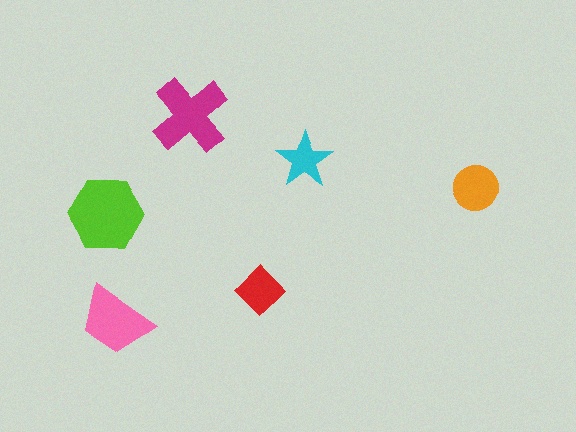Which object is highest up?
The magenta cross is topmost.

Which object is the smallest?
The cyan star.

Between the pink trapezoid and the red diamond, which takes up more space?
The pink trapezoid.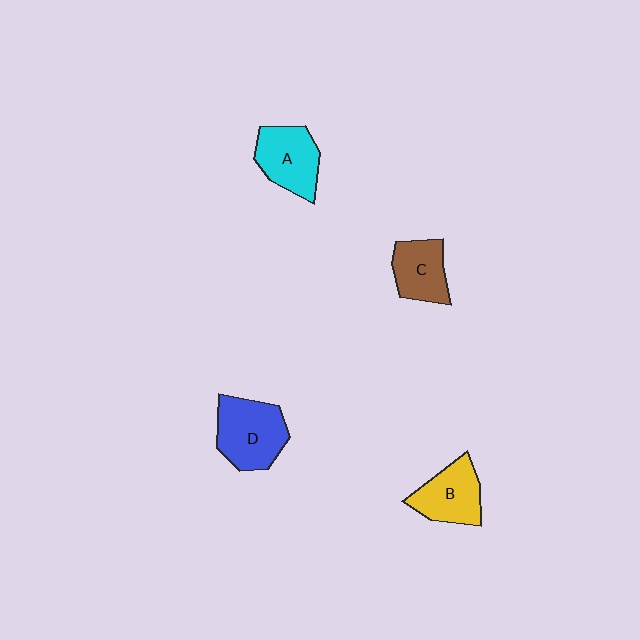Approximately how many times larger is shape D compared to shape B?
Approximately 1.2 times.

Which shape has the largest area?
Shape D (blue).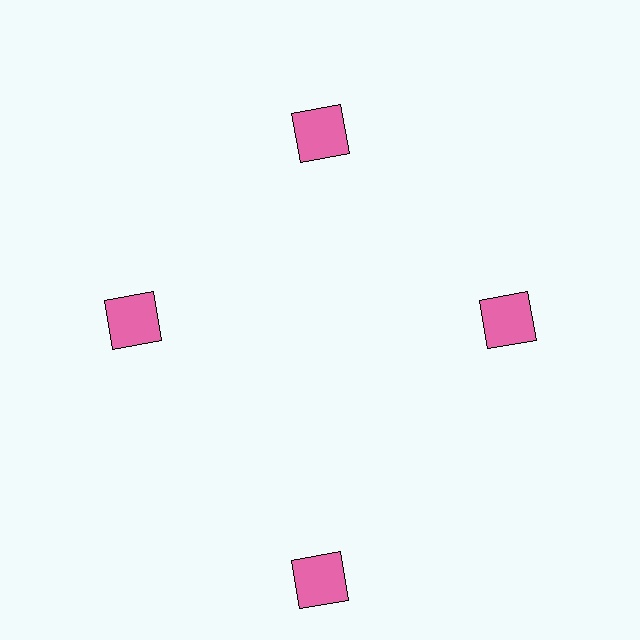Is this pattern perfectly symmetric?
No. The 4 pink squares are arranged in a ring, but one element near the 6 o'clock position is pushed outward from the center, breaking the 4-fold rotational symmetry.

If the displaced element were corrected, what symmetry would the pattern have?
It would have 4-fold rotational symmetry — the pattern would map onto itself every 90 degrees.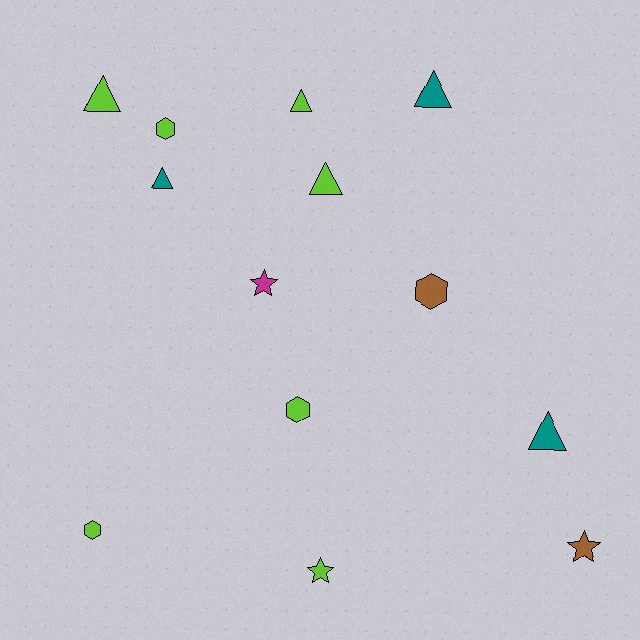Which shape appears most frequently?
Triangle, with 6 objects.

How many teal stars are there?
There are no teal stars.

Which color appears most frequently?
Lime, with 7 objects.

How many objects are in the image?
There are 13 objects.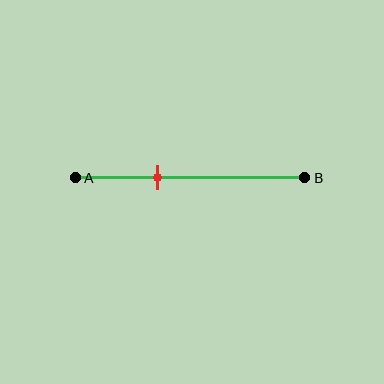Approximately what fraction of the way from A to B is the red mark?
The red mark is approximately 35% of the way from A to B.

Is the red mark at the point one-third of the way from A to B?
Yes, the mark is approximately at the one-third point.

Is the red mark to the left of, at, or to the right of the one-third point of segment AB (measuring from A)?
The red mark is approximately at the one-third point of segment AB.